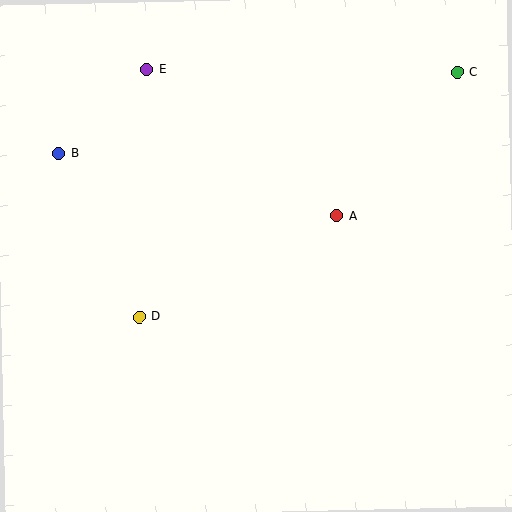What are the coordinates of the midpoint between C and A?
The midpoint between C and A is at (397, 144).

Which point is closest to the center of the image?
Point A at (337, 216) is closest to the center.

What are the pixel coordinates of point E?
Point E is at (147, 70).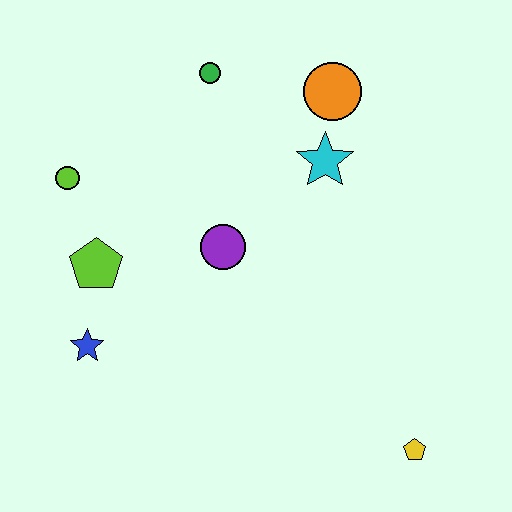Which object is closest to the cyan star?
The orange circle is closest to the cyan star.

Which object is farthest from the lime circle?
The yellow pentagon is farthest from the lime circle.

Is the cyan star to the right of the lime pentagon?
Yes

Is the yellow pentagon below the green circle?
Yes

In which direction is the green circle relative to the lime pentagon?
The green circle is above the lime pentagon.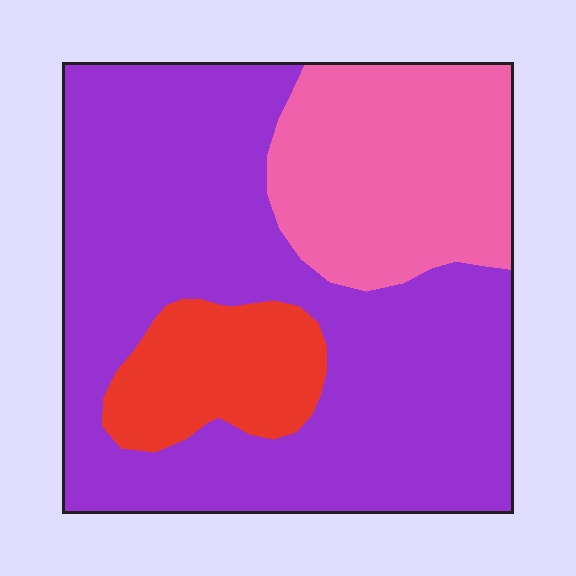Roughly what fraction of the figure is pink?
Pink covers about 25% of the figure.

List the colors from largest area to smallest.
From largest to smallest: purple, pink, red.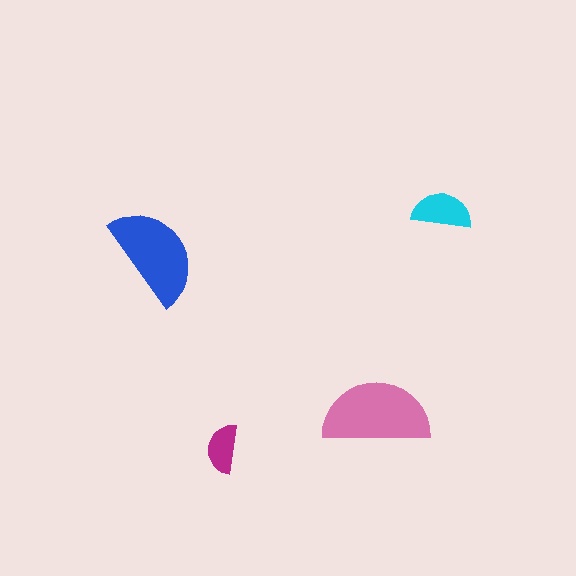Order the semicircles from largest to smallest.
the pink one, the blue one, the cyan one, the magenta one.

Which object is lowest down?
The magenta semicircle is bottommost.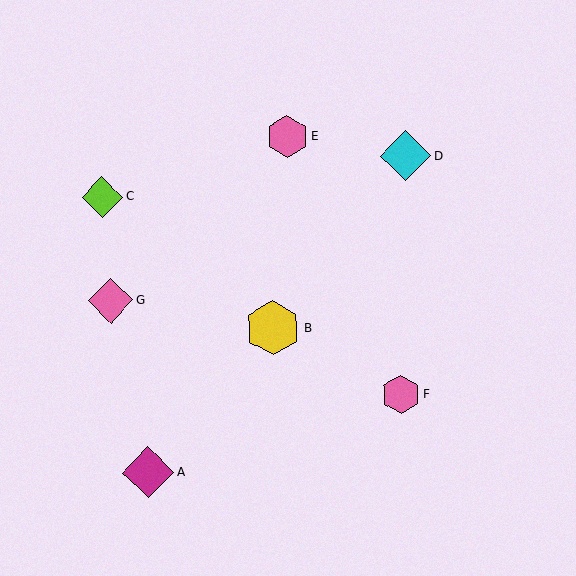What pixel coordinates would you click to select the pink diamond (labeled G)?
Click at (111, 301) to select the pink diamond G.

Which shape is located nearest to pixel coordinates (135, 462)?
The magenta diamond (labeled A) at (148, 472) is nearest to that location.